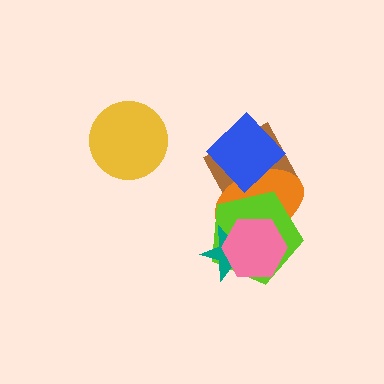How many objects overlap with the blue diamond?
2 objects overlap with the blue diamond.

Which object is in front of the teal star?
The pink hexagon is in front of the teal star.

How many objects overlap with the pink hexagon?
3 objects overlap with the pink hexagon.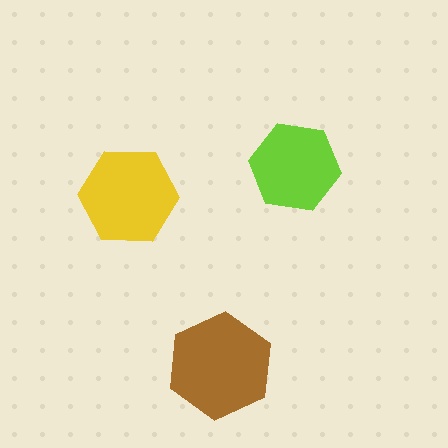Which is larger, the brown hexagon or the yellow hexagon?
The brown one.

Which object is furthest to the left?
The yellow hexagon is leftmost.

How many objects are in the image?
There are 3 objects in the image.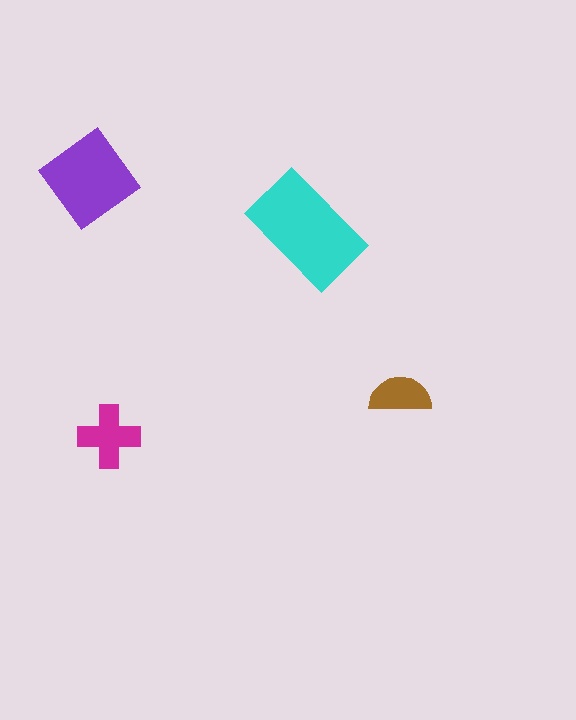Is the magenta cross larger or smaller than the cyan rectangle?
Smaller.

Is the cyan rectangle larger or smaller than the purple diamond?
Larger.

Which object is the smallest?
The brown semicircle.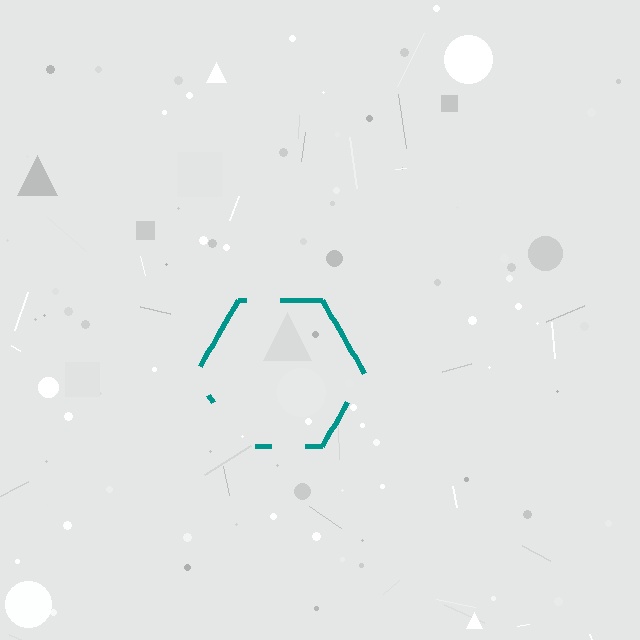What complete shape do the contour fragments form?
The contour fragments form a hexagon.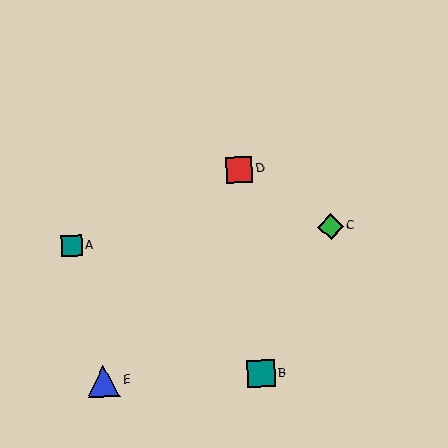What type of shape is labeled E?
Shape E is a blue triangle.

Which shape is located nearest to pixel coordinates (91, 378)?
The blue triangle (labeled E) at (104, 381) is nearest to that location.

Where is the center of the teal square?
The center of the teal square is at (261, 374).